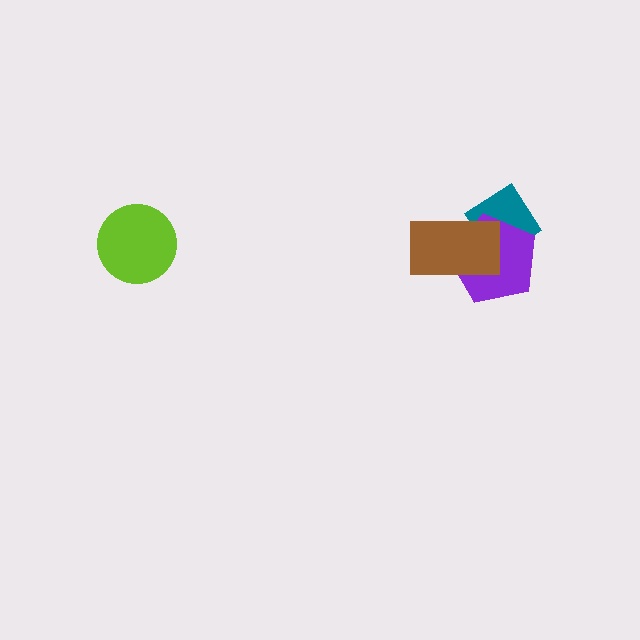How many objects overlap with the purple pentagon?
2 objects overlap with the purple pentagon.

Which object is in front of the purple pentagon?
The brown rectangle is in front of the purple pentagon.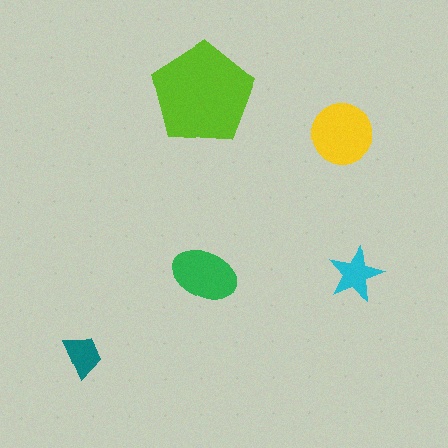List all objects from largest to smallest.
The lime pentagon, the yellow circle, the green ellipse, the cyan star, the teal trapezoid.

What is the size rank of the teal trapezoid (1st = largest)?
5th.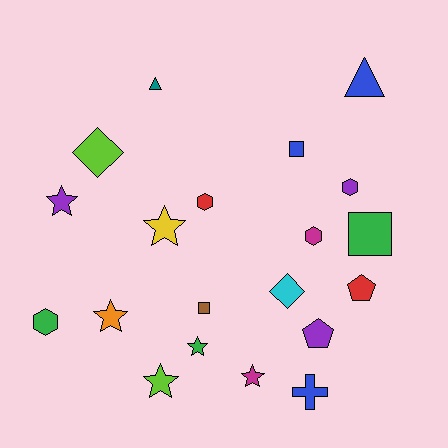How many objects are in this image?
There are 20 objects.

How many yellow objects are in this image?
There is 1 yellow object.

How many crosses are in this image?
There is 1 cross.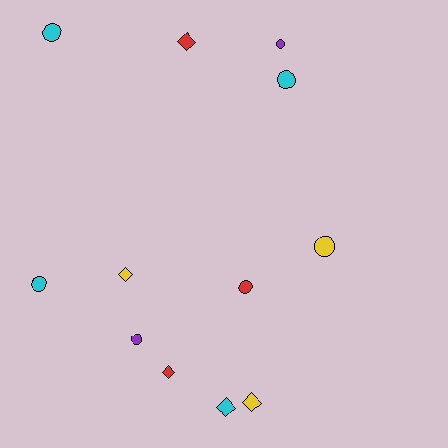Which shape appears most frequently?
Circle, with 7 objects.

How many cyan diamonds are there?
There is 1 cyan diamond.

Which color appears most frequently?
Cyan, with 4 objects.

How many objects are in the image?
There are 12 objects.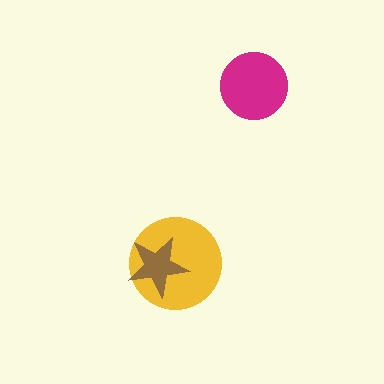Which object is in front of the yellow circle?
The brown star is in front of the yellow circle.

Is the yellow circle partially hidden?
Yes, it is partially covered by another shape.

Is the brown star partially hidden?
No, no other shape covers it.